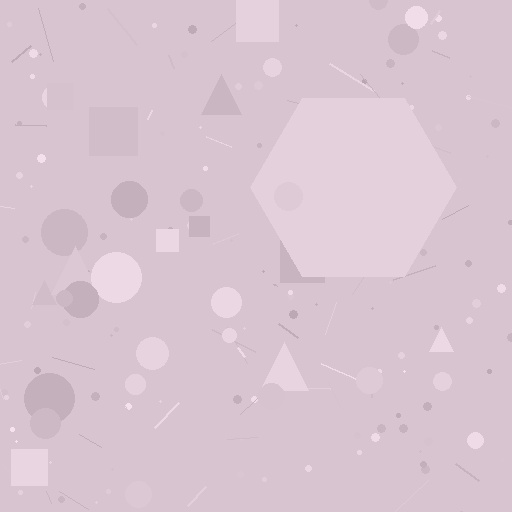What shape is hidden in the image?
A hexagon is hidden in the image.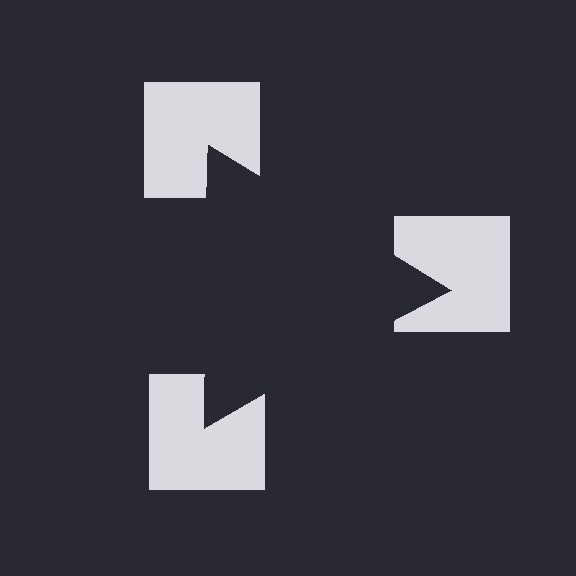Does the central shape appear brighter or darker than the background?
It typically appears slightly darker than the background, even though no actual brightness change is drawn.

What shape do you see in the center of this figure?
An illusory triangle — its edges are inferred from the aligned wedge cuts in the notched squares, not physically drawn.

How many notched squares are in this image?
There are 3 — one at each vertex of the illusory triangle.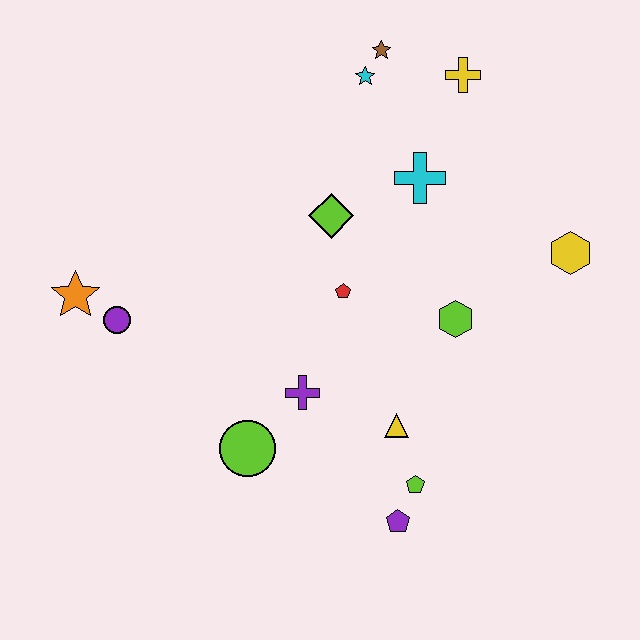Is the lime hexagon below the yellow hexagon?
Yes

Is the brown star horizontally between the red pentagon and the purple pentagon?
Yes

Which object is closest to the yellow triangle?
The lime pentagon is closest to the yellow triangle.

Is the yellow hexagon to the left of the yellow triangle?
No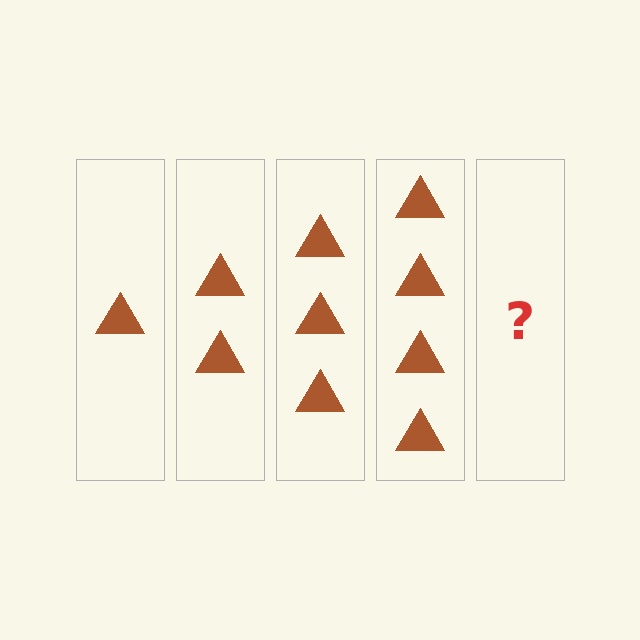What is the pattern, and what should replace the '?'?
The pattern is that each step adds one more triangle. The '?' should be 5 triangles.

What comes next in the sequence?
The next element should be 5 triangles.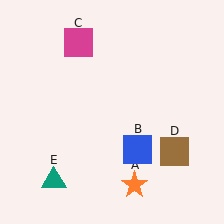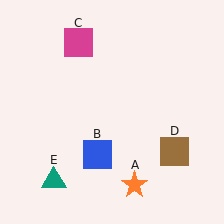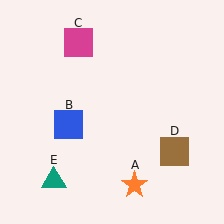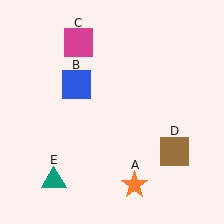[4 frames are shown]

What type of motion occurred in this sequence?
The blue square (object B) rotated clockwise around the center of the scene.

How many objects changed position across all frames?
1 object changed position: blue square (object B).